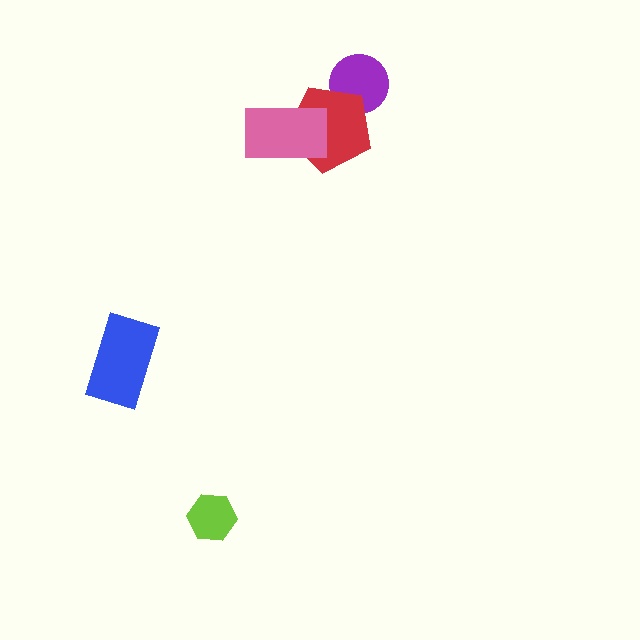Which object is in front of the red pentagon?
The pink rectangle is in front of the red pentagon.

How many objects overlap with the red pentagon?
2 objects overlap with the red pentagon.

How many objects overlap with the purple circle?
1 object overlaps with the purple circle.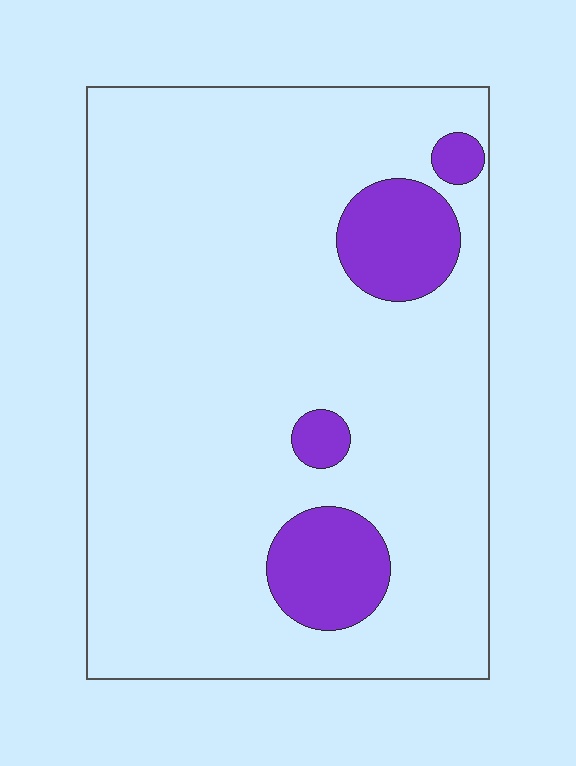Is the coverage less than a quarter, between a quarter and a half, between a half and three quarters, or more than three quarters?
Less than a quarter.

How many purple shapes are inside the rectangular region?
4.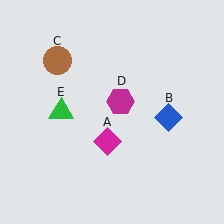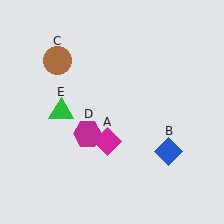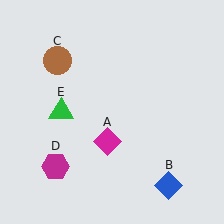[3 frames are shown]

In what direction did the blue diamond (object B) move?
The blue diamond (object B) moved down.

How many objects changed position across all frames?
2 objects changed position: blue diamond (object B), magenta hexagon (object D).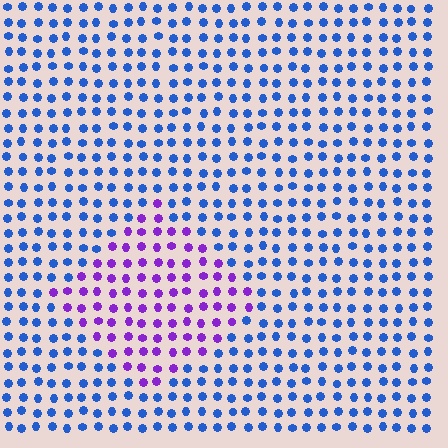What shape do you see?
I see a diamond.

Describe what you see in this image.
The image is filled with small blue elements in a uniform arrangement. A diamond-shaped region is visible where the elements are tinted to a slightly different hue, forming a subtle color boundary.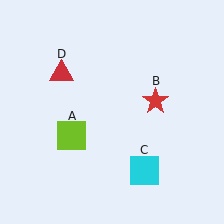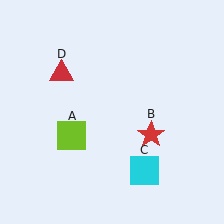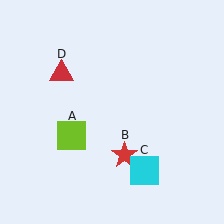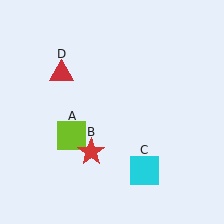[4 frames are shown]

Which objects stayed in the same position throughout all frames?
Lime square (object A) and cyan square (object C) and red triangle (object D) remained stationary.